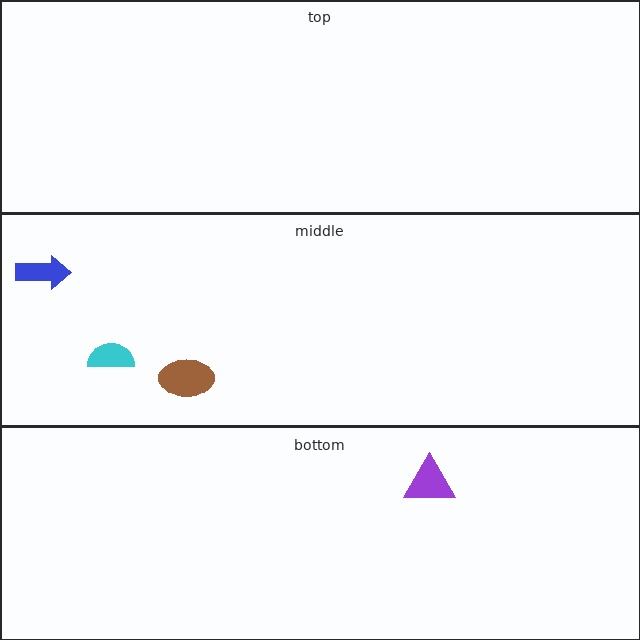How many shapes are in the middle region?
3.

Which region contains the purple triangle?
The bottom region.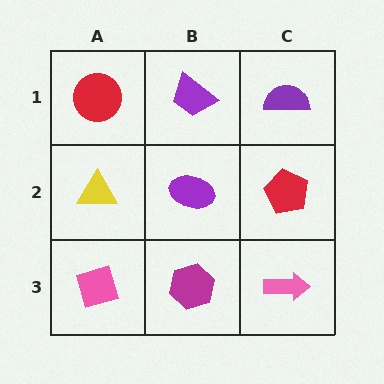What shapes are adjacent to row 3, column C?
A red pentagon (row 2, column C), a magenta hexagon (row 3, column B).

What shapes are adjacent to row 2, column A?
A red circle (row 1, column A), a pink diamond (row 3, column A), a purple ellipse (row 2, column B).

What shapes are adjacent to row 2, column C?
A purple semicircle (row 1, column C), a pink arrow (row 3, column C), a purple ellipse (row 2, column B).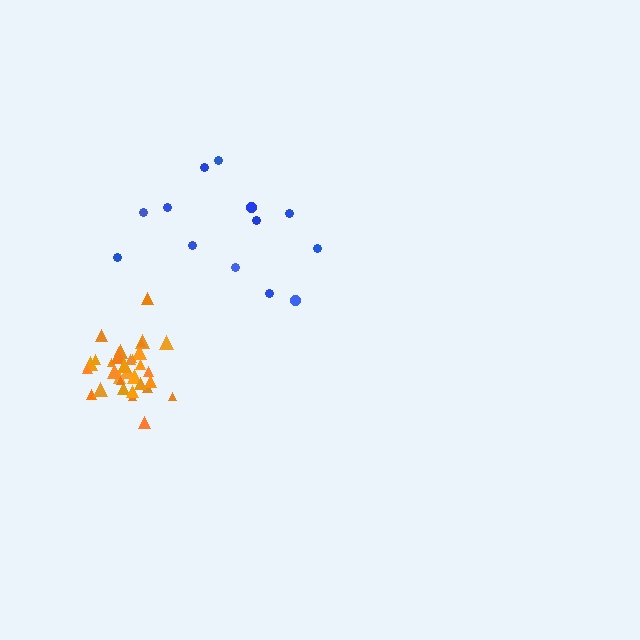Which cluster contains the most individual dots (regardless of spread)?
Orange (34).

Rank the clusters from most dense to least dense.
orange, blue.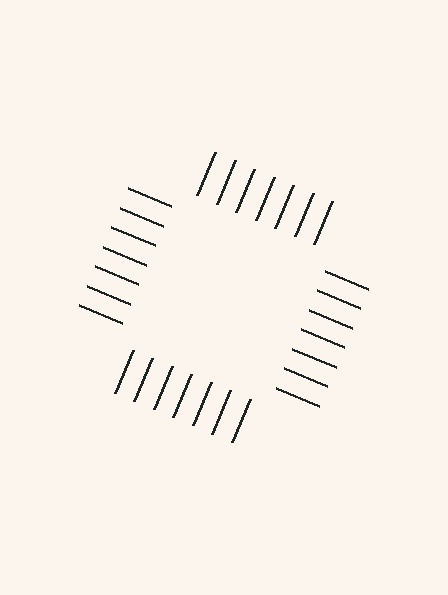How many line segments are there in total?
28 — 7 along each of the 4 edges.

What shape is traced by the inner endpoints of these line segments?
An illusory square — the line segments terminate on its edges but no continuous stroke is drawn.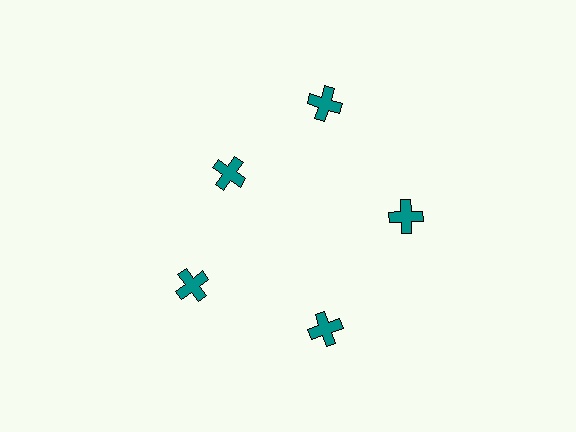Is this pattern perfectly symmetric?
No. The 5 teal crosses are arranged in a ring, but one element near the 10 o'clock position is pulled inward toward the center, breaking the 5-fold rotational symmetry.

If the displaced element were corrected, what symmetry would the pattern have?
It would have 5-fold rotational symmetry — the pattern would map onto itself every 72 degrees.